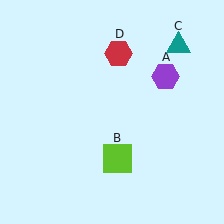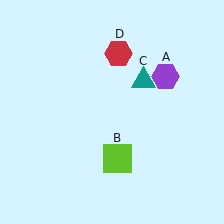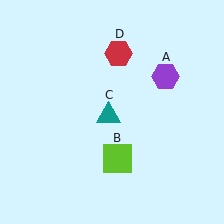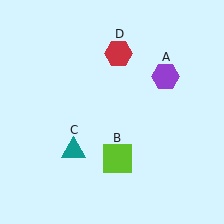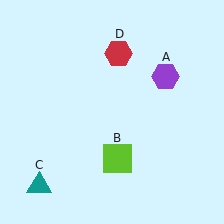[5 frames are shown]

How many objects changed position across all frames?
1 object changed position: teal triangle (object C).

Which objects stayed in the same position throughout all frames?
Purple hexagon (object A) and lime square (object B) and red hexagon (object D) remained stationary.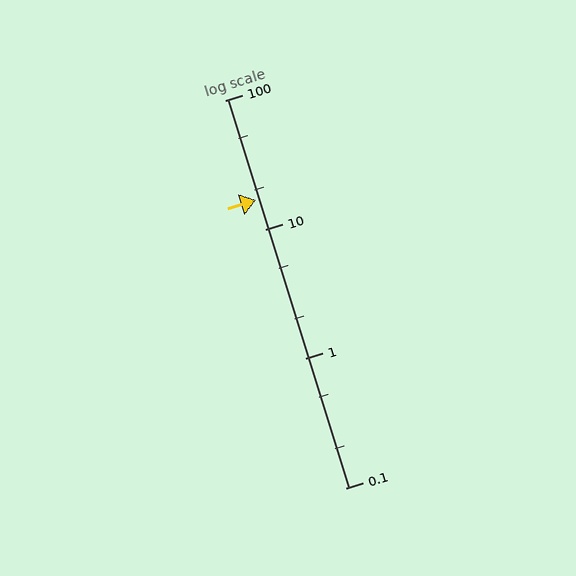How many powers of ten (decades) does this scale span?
The scale spans 3 decades, from 0.1 to 100.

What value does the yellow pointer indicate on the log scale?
The pointer indicates approximately 17.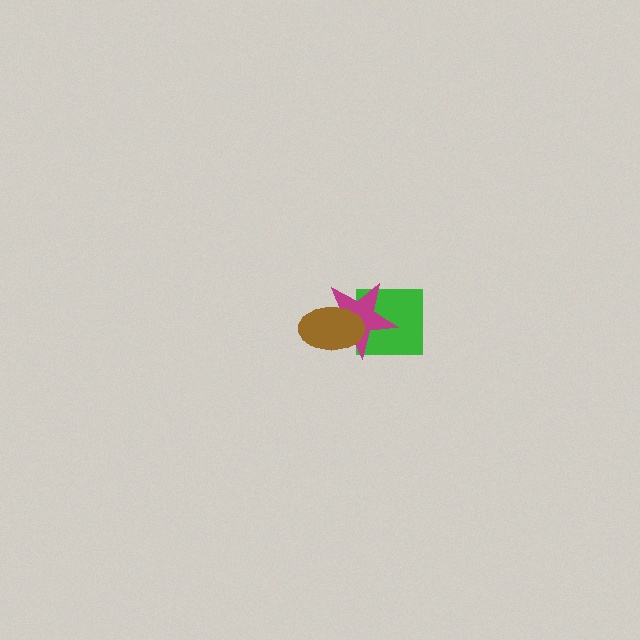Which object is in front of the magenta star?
The brown ellipse is in front of the magenta star.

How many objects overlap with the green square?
2 objects overlap with the green square.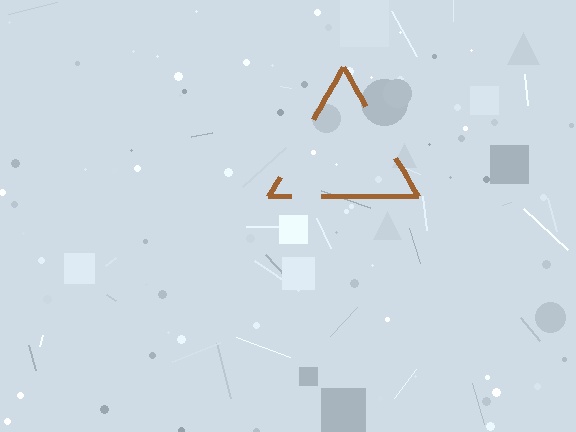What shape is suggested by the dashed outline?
The dashed outline suggests a triangle.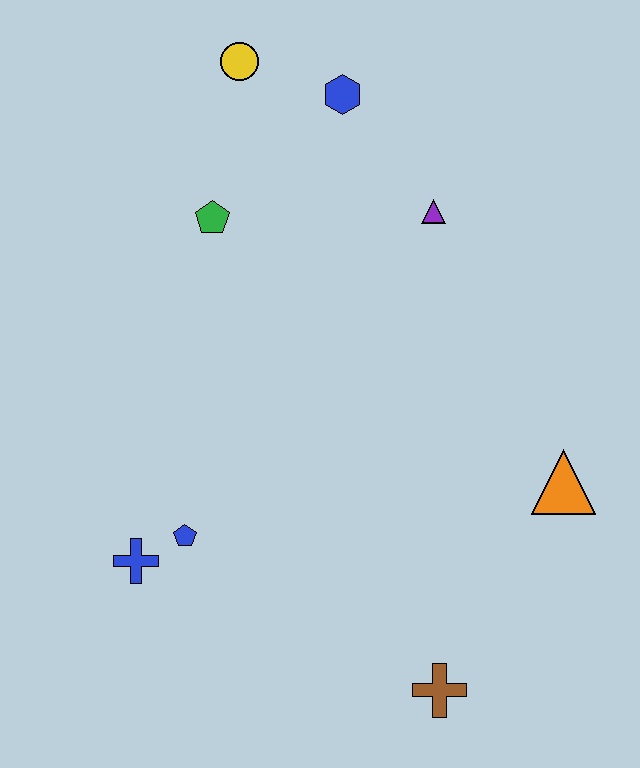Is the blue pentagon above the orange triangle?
No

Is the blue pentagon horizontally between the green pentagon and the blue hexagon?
No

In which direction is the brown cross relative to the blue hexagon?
The brown cross is below the blue hexagon.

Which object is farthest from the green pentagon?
The brown cross is farthest from the green pentagon.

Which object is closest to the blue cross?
The blue pentagon is closest to the blue cross.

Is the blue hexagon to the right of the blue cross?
Yes